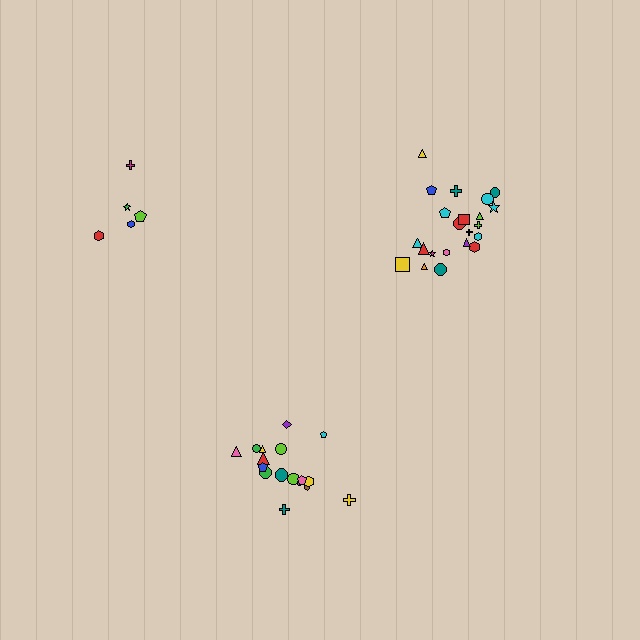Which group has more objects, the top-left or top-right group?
The top-right group.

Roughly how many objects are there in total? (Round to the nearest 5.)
Roughly 45 objects in total.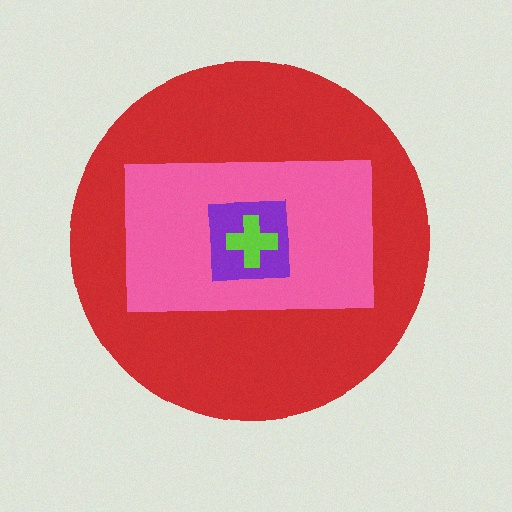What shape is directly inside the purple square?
The lime cross.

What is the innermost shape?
The lime cross.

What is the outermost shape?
The red circle.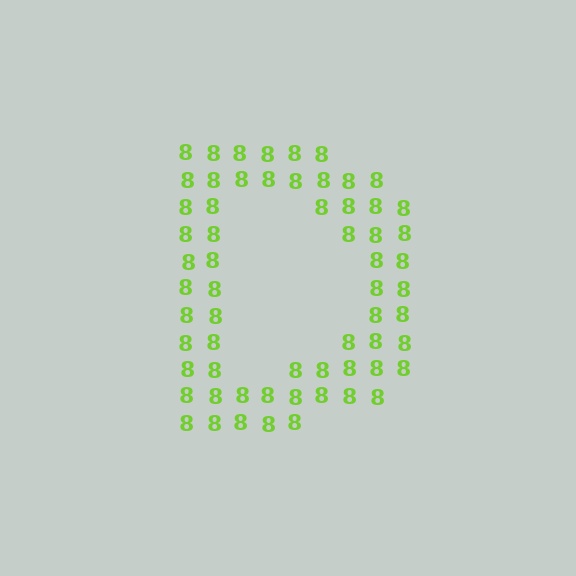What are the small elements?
The small elements are digit 8's.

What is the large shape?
The large shape is the letter D.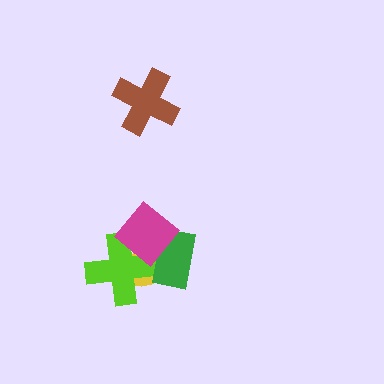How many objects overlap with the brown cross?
0 objects overlap with the brown cross.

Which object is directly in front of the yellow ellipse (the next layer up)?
The lime cross is directly in front of the yellow ellipse.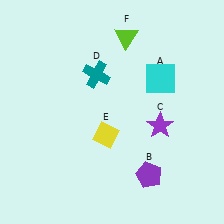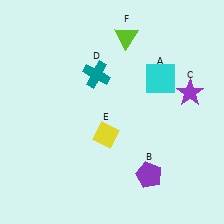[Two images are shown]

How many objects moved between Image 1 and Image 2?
1 object moved between the two images.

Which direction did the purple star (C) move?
The purple star (C) moved up.